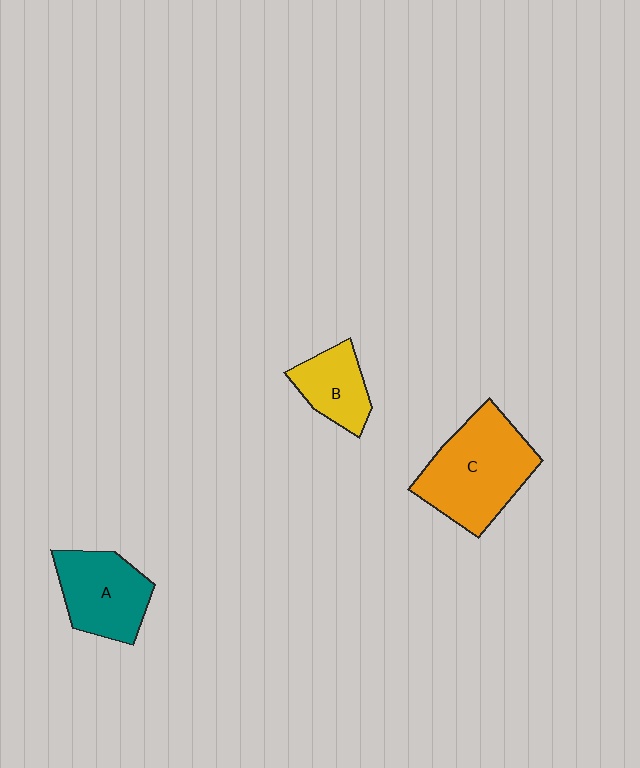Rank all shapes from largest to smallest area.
From largest to smallest: C (orange), A (teal), B (yellow).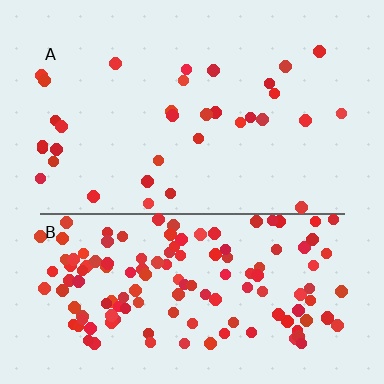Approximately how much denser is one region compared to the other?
Approximately 4.2× — region B over region A.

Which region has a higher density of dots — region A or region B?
B (the bottom).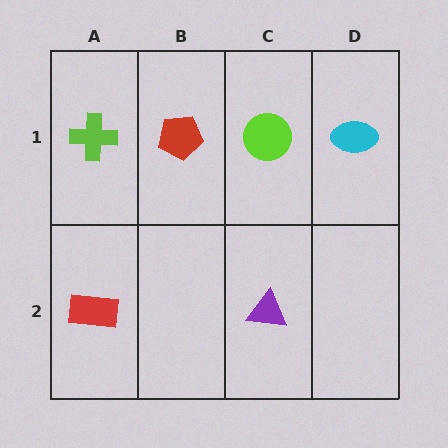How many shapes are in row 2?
2 shapes.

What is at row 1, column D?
A cyan ellipse.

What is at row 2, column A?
A red rectangle.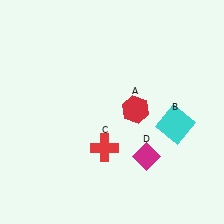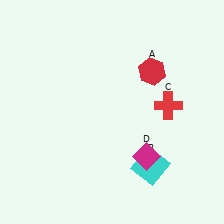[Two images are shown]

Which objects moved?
The objects that moved are: the red hexagon (A), the cyan square (B), the red cross (C).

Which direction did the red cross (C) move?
The red cross (C) moved right.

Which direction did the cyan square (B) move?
The cyan square (B) moved down.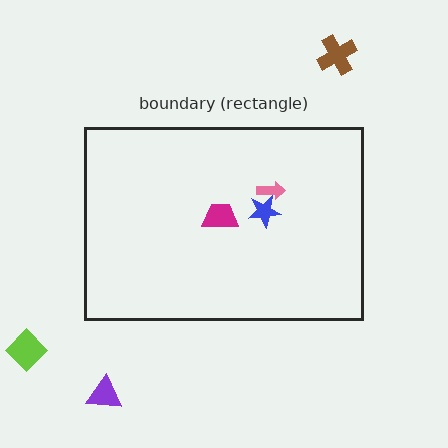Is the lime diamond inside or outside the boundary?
Outside.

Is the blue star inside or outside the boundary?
Inside.